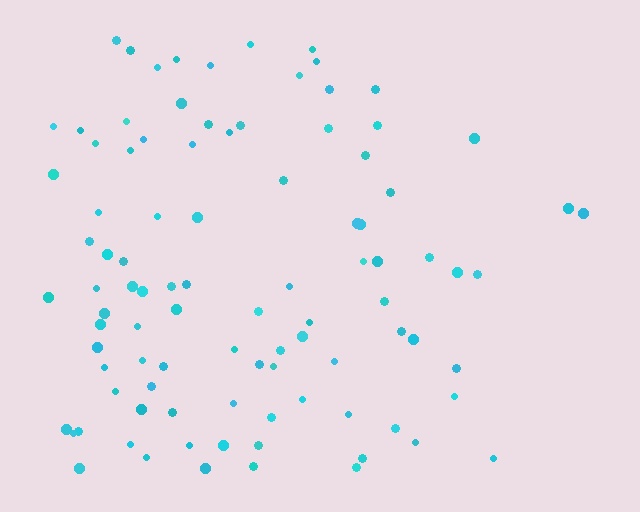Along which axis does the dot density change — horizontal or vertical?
Horizontal.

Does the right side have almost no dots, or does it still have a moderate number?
Still a moderate number, just noticeably fewer than the left.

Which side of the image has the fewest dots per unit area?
The right.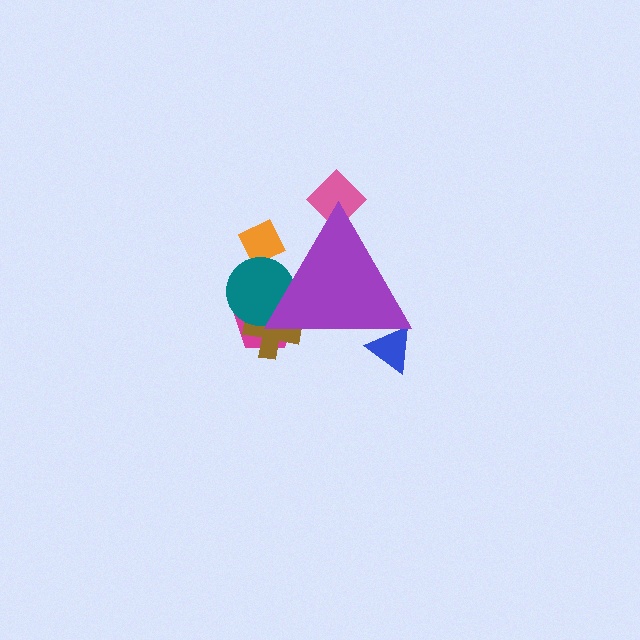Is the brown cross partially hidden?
Yes, the brown cross is partially hidden behind the purple triangle.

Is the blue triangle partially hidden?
Yes, the blue triangle is partially hidden behind the purple triangle.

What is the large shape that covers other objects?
A purple triangle.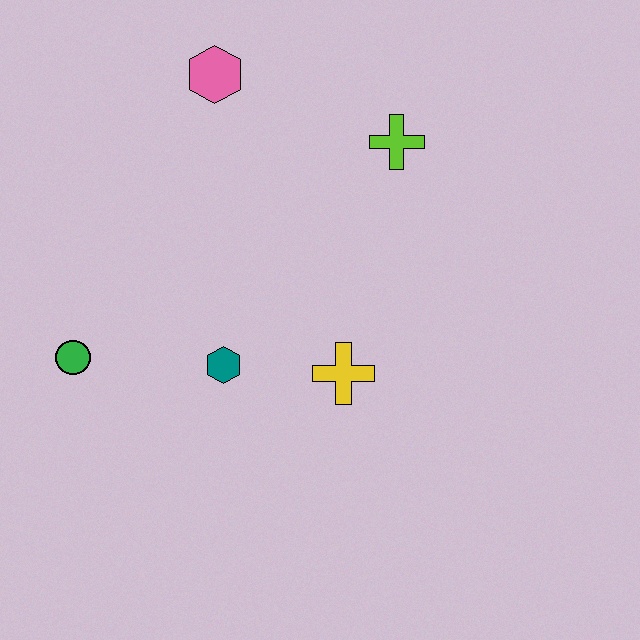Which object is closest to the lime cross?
The pink hexagon is closest to the lime cross.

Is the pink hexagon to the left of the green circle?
No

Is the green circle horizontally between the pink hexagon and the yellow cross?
No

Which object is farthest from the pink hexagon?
The yellow cross is farthest from the pink hexagon.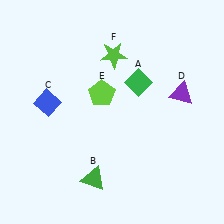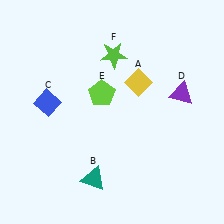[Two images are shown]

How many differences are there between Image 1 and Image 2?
There are 2 differences between the two images.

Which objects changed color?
A changed from green to yellow. B changed from green to teal.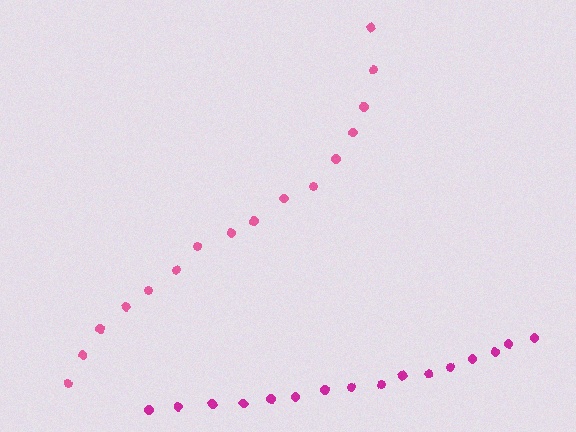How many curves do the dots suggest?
There are 2 distinct paths.